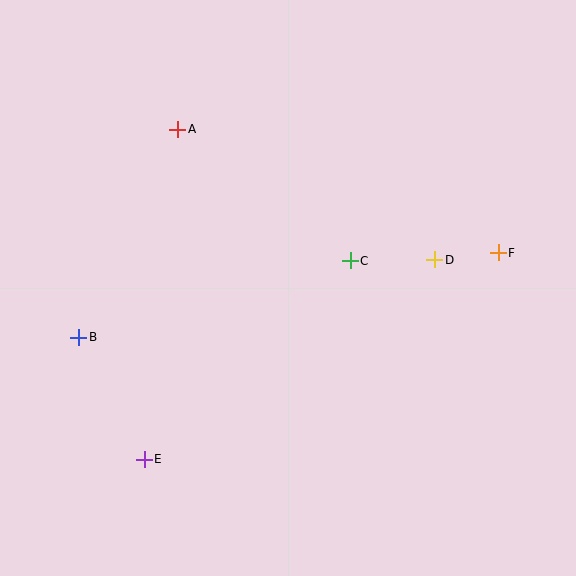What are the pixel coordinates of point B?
Point B is at (79, 337).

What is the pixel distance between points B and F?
The distance between B and F is 428 pixels.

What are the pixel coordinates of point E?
Point E is at (144, 459).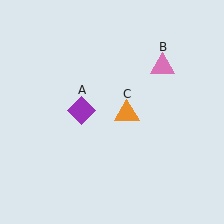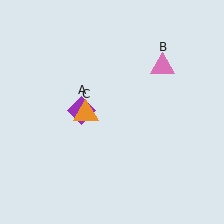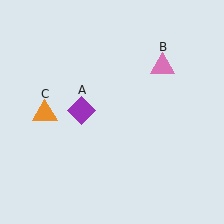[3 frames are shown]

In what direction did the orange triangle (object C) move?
The orange triangle (object C) moved left.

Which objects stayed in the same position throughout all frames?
Purple diamond (object A) and pink triangle (object B) remained stationary.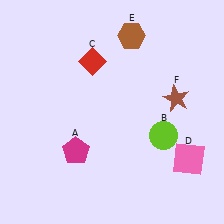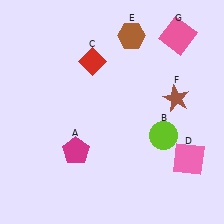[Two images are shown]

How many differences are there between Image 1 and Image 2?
There is 1 difference between the two images.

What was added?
A pink square (G) was added in Image 2.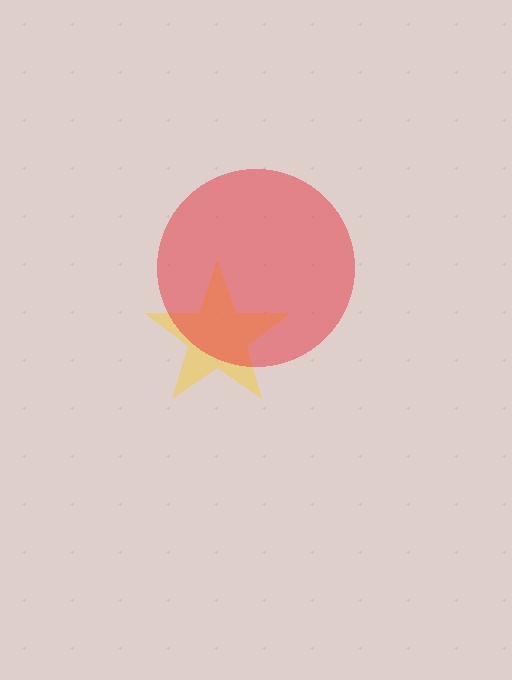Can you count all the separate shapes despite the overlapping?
Yes, there are 2 separate shapes.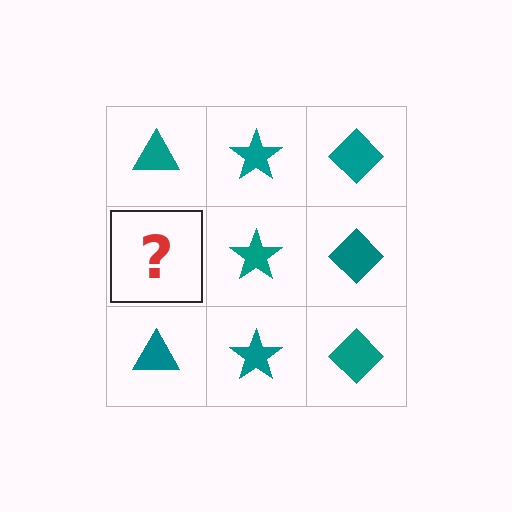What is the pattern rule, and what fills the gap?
The rule is that each column has a consistent shape. The gap should be filled with a teal triangle.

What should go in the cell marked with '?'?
The missing cell should contain a teal triangle.